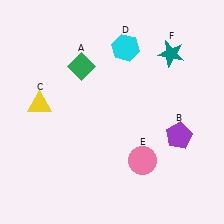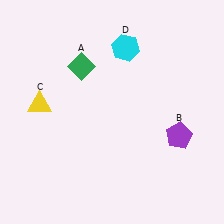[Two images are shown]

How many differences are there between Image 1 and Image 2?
There are 2 differences between the two images.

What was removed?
The teal star (F), the pink circle (E) were removed in Image 2.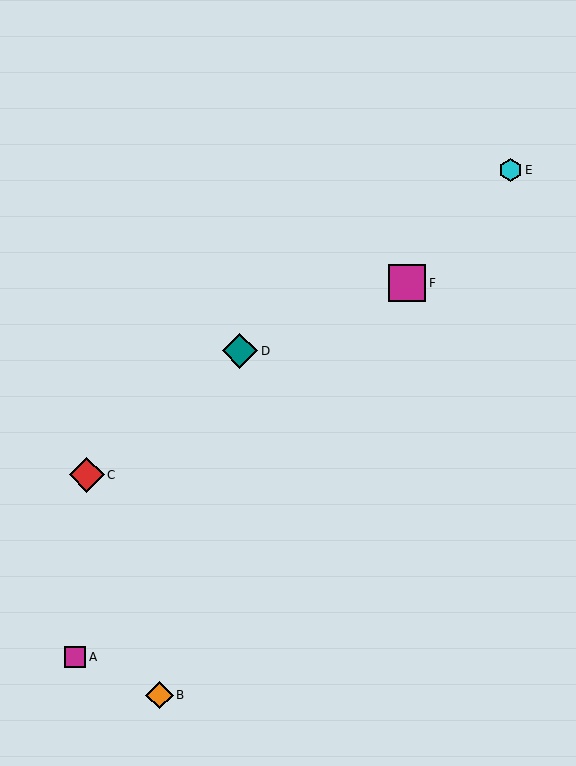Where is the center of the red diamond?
The center of the red diamond is at (87, 475).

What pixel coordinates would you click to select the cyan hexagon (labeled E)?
Click at (511, 170) to select the cyan hexagon E.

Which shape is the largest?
The magenta square (labeled F) is the largest.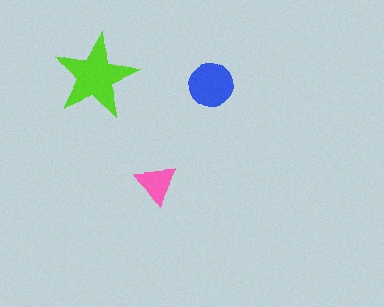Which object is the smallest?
The pink triangle.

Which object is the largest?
The lime star.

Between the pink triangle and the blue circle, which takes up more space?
The blue circle.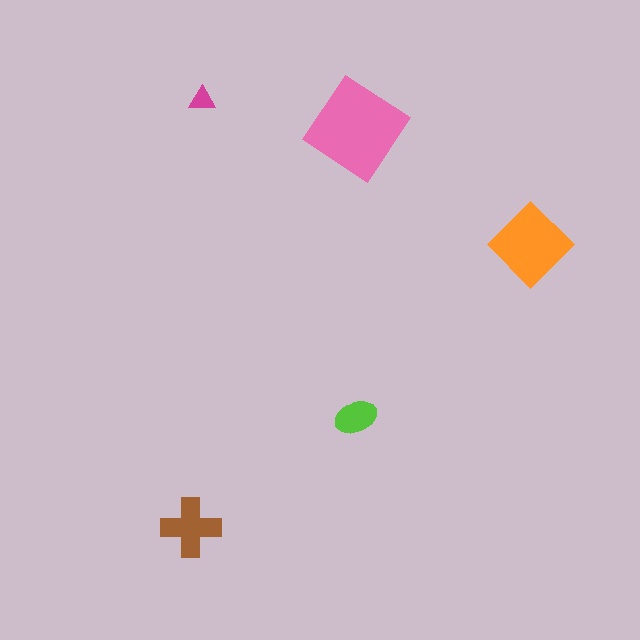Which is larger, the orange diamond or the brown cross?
The orange diamond.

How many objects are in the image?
There are 5 objects in the image.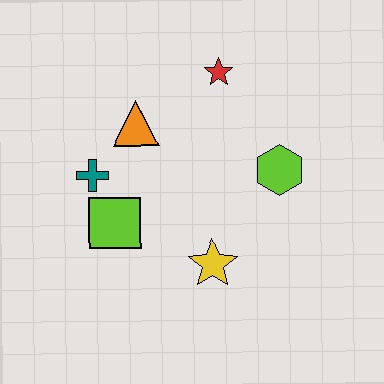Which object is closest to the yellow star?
The lime square is closest to the yellow star.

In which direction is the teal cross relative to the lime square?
The teal cross is above the lime square.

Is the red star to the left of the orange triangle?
No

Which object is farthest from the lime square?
The red star is farthest from the lime square.